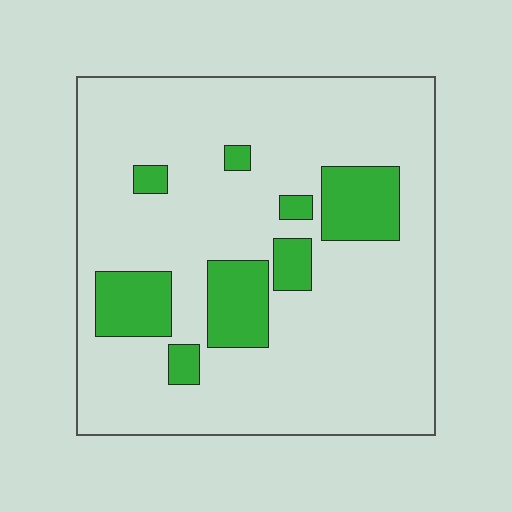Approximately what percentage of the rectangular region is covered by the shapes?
Approximately 15%.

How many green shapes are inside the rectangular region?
8.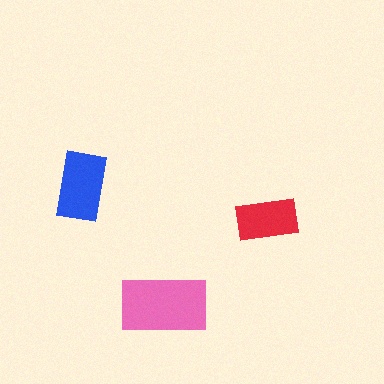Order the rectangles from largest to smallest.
the pink one, the blue one, the red one.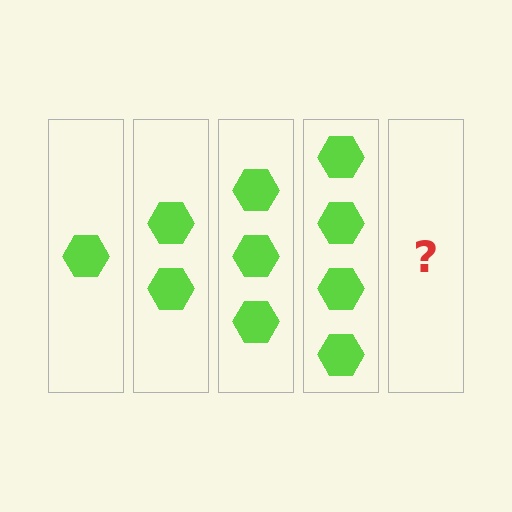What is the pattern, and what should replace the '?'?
The pattern is that each step adds one more hexagon. The '?' should be 5 hexagons.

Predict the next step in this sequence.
The next step is 5 hexagons.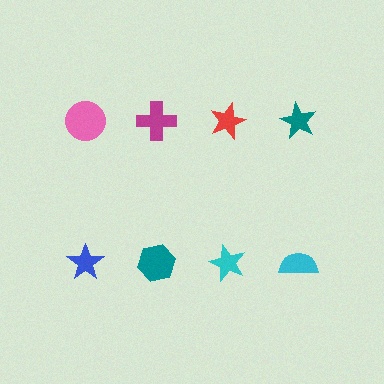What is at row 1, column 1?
A pink circle.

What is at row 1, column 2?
A magenta cross.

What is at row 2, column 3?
A cyan star.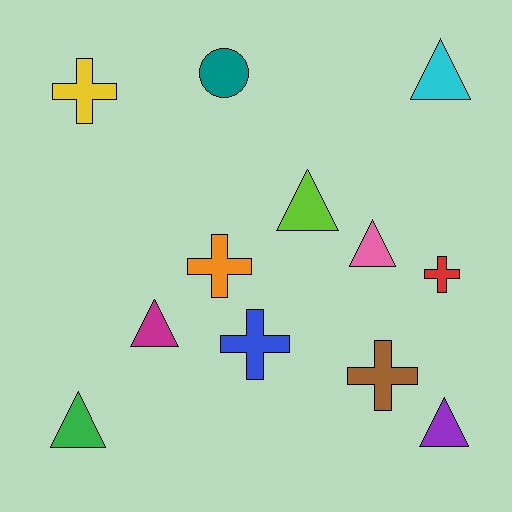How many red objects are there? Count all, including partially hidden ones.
There is 1 red object.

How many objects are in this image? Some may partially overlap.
There are 12 objects.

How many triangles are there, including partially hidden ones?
There are 6 triangles.